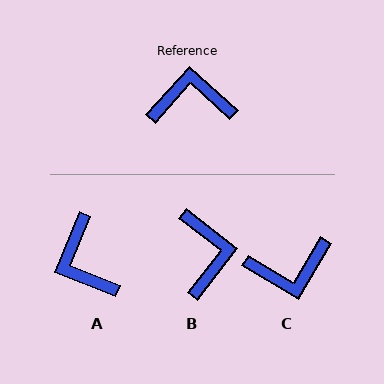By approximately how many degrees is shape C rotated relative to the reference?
Approximately 169 degrees clockwise.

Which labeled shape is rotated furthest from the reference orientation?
C, about 169 degrees away.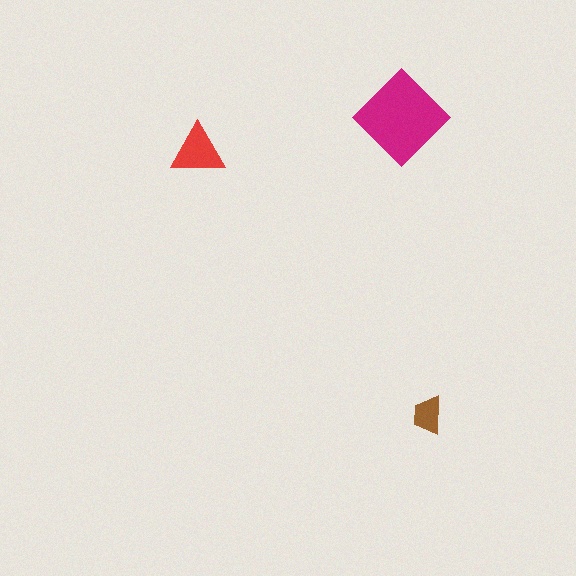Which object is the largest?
The magenta diamond.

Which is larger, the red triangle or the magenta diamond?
The magenta diamond.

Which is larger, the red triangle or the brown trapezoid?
The red triangle.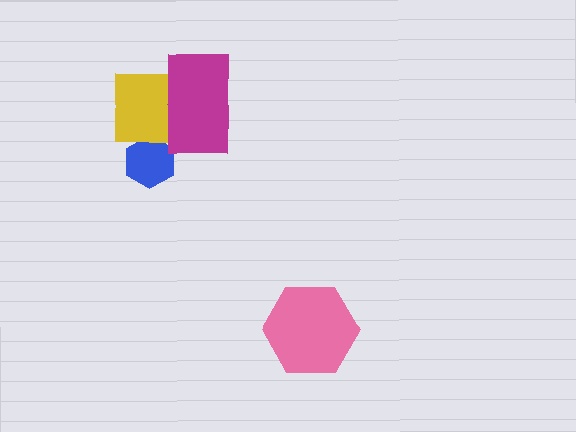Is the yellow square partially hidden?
Yes, it is partially covered by another shape.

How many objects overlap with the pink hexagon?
0 objects overlap with the pink hexagon.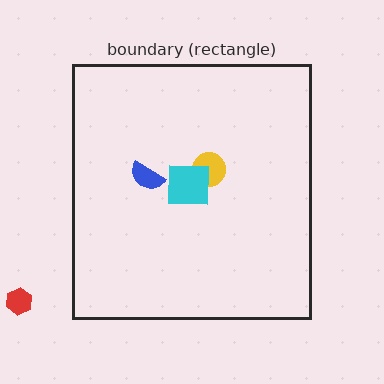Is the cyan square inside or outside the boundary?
Inside.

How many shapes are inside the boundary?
3 inside, 1 outside.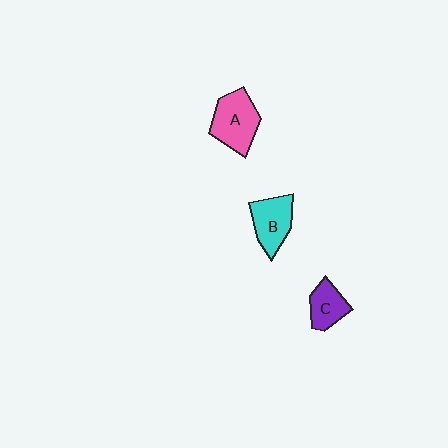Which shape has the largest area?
Shape A (pink).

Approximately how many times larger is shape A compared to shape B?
Approximately 1.2 times.